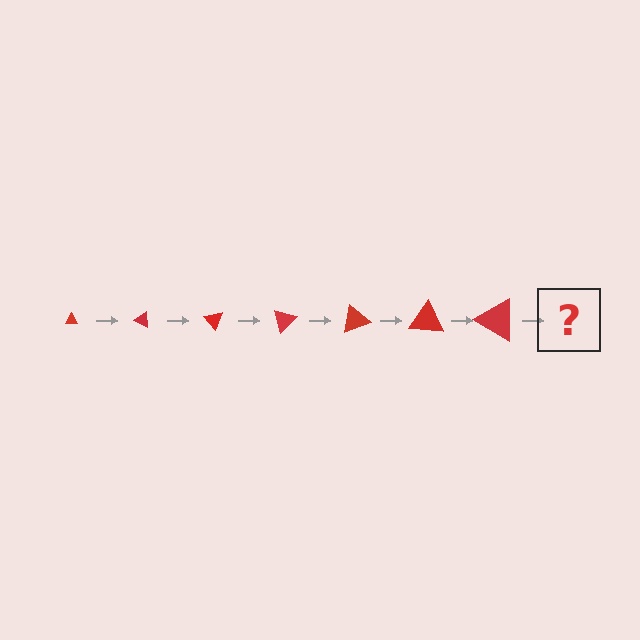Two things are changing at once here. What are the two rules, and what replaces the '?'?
The two rules are that the triangle grows larger each step and it rotates 25 degrees each step. The '?' should be a triangle, larger than the previous one and rotated 175 degrees from the start.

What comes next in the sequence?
The next element should be a triangle, larger than the previous one and rotated 175 degrees from the start.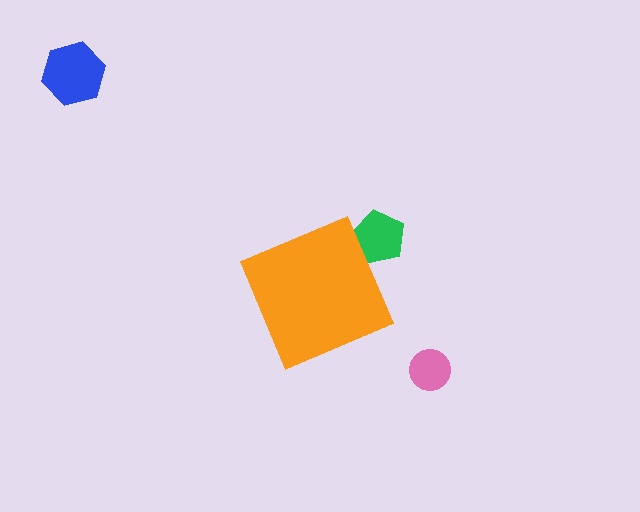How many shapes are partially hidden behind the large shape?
1 shape is partially hidden.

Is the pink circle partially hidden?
No, the pink circle is fully visible.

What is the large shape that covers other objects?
An orange diamond.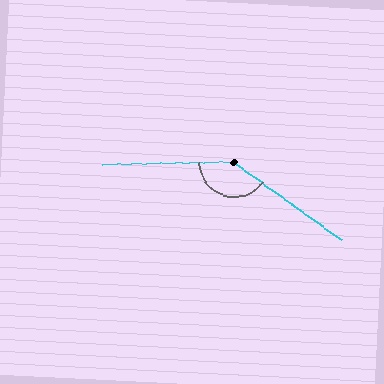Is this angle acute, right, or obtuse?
It is obtuse.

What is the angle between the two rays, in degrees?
Approximately 143 degrees.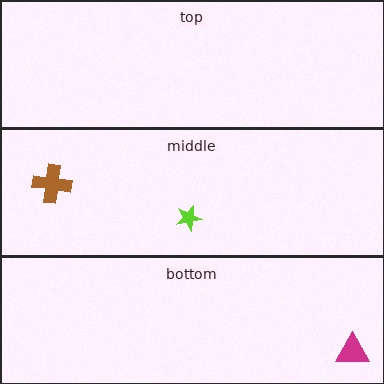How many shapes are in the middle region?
2.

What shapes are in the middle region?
The lime star, the brown cross.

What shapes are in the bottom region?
The magenta triangle.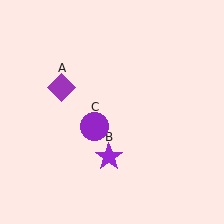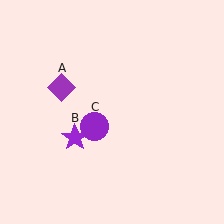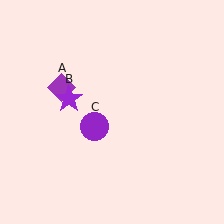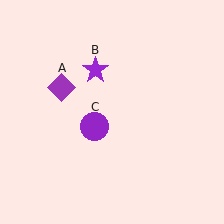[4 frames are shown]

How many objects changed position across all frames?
1 object changed position: purple star (object B).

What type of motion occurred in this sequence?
The purple star (object B) rotated clockwise around the center of the scene.